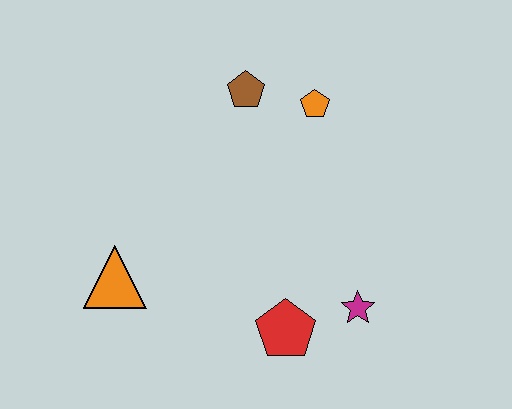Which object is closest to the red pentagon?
The magenta star is closest to the red pentagon.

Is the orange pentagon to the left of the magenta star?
Yes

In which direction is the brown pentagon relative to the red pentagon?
The brown pentagon is above the red pentagon.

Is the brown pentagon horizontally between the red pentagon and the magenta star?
No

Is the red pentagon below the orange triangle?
Yes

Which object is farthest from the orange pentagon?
The orange triangle is farthest from the orange pentagon.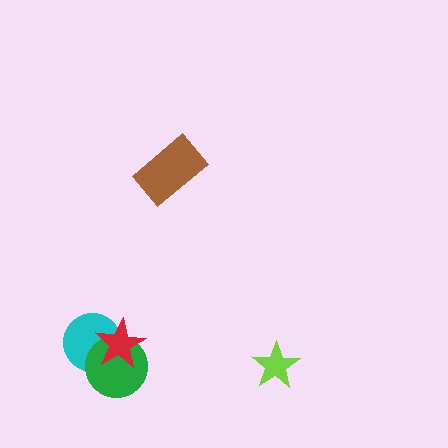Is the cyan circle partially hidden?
Yes, it is partially covered by another shape.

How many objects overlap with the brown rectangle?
0 objects overlap with the brown rectangle.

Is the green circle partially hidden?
Yes, it is partially covered by another shape.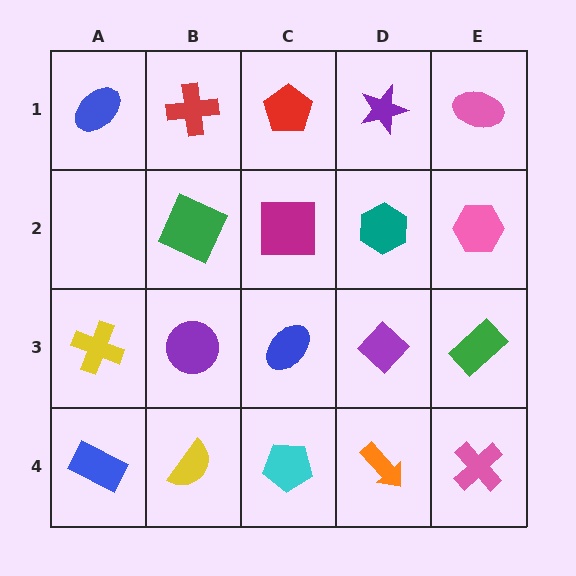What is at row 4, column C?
A cyan pentagon.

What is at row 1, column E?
A pink ellipse.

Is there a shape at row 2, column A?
No, that cell is empty.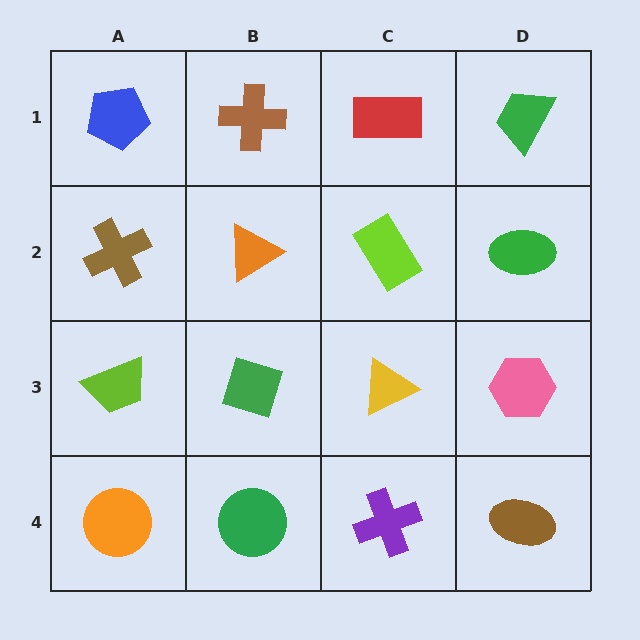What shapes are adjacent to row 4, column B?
A green diamond (row 3, column B), an orange circle (row 4, column A), a purple cross (row 4, column C).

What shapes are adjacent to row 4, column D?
A pink hexagon (row 3, column D), a purple cross (row 4, column C).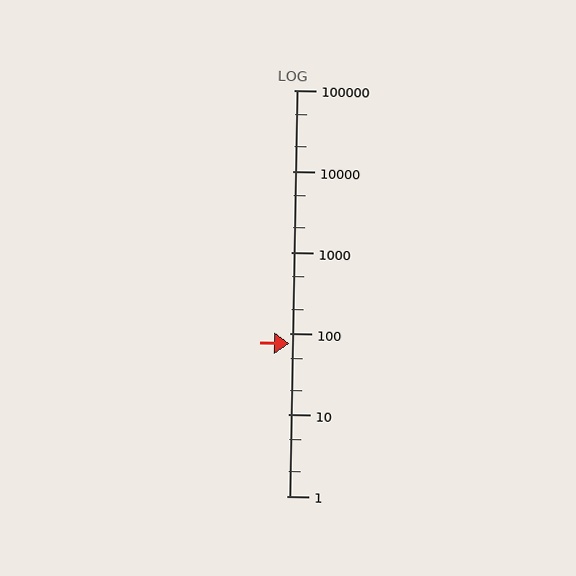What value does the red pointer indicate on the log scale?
The pointer indicates approximately 75.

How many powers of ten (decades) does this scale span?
The scale spans 5 decades, from 1 to 100000.